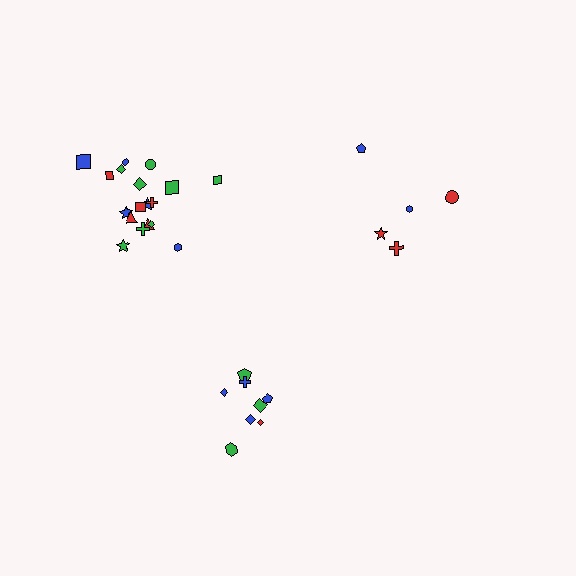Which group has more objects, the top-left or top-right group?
The top-left group.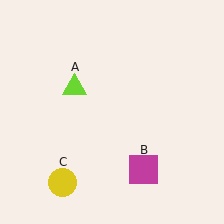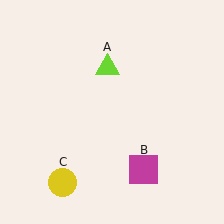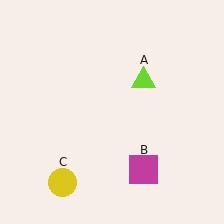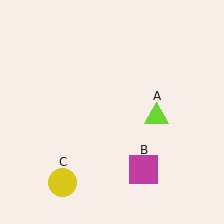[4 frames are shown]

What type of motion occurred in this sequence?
The lime triangle (object A) rotated clockwise around the center of the scene.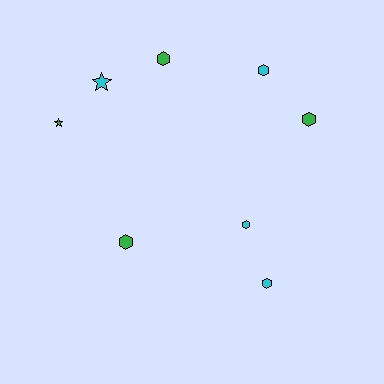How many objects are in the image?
There are 8 objects.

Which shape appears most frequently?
Hexagon, with 6 objects.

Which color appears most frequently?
Green, with 4 objects.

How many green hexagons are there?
There are 3 green hexagons.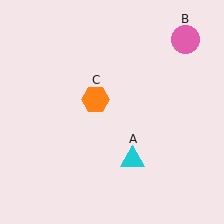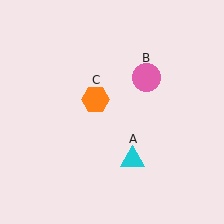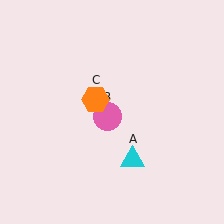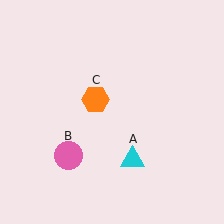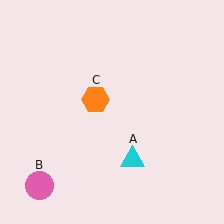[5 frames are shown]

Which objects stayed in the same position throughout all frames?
Cyan triangle (object A) and orange hexagon (object C) remained stationary.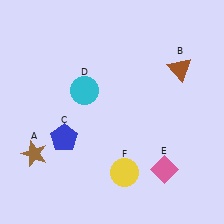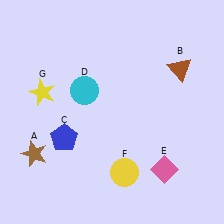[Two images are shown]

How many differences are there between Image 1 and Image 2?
There is 1 difference between the two images.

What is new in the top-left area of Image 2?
A yellow star (G) was added in the top-left area of Image 2.